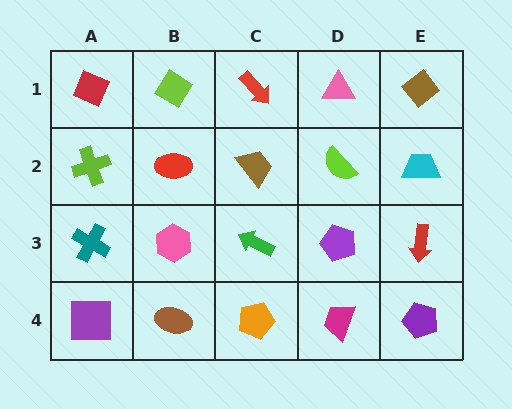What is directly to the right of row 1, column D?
A brown diamond.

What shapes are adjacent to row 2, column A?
A red diamond (row 1, column A), a teal cross (row 3, column A), a red ellipse (row 2, column B).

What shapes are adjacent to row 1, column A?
A lime cross (row 2, column A), a lime diamond (row 1, column B).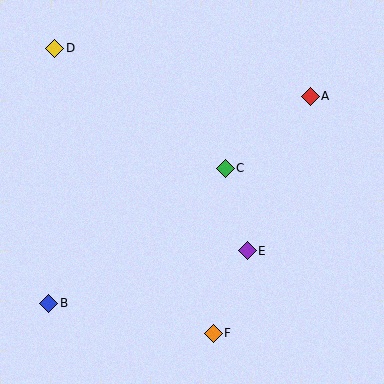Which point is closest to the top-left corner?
Point D is closest to the top-left corner.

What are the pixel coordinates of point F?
Point F is at (213, 333).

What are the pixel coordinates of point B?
Point B is at (48, 303).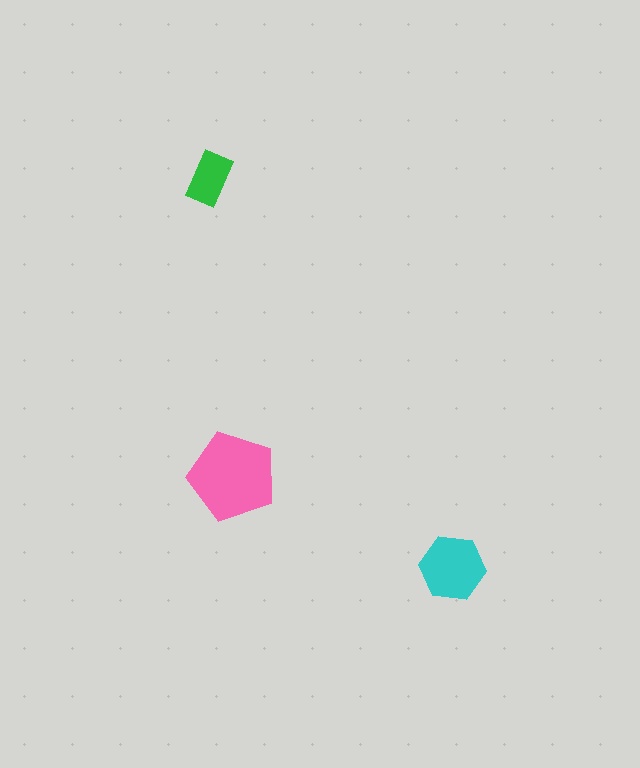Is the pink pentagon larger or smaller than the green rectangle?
Larger.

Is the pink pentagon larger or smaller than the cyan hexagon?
Larger.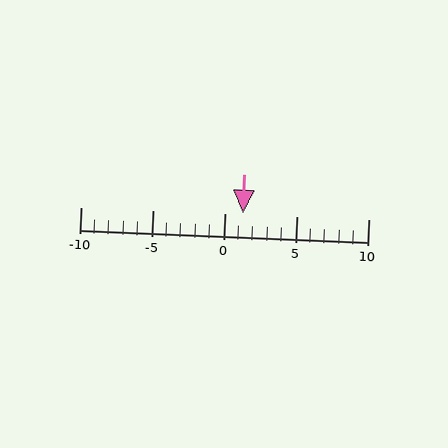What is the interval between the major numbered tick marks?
The major tick marks are spaced 5 units apart.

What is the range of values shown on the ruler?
The ruler shows values from -10 to 10.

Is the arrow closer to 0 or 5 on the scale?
The arrow is closer to 0.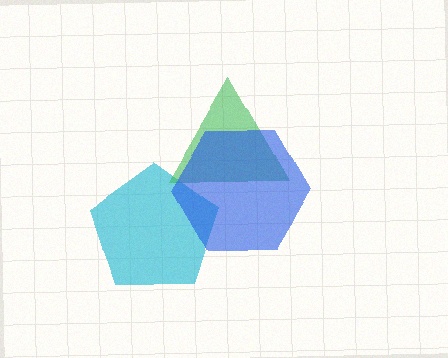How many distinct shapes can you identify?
There are 3 distinct shapes: a cyan pentagon, a green triangle, a blue hexagon.